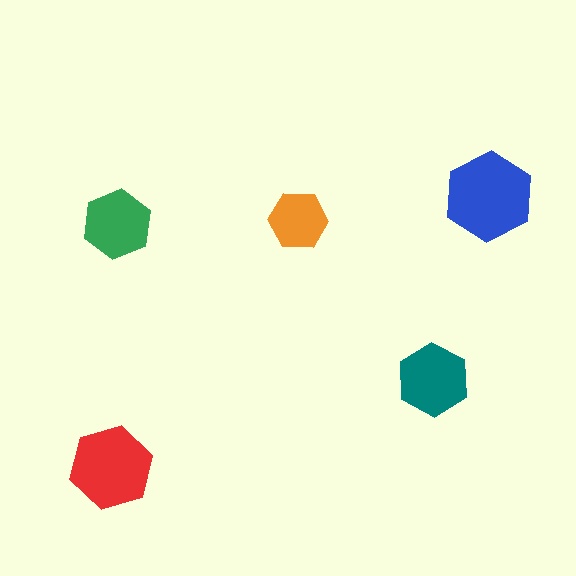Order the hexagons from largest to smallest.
the blue one, the red one, the teal one, the green one, the orange one.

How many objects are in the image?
There are 5 objects in the image.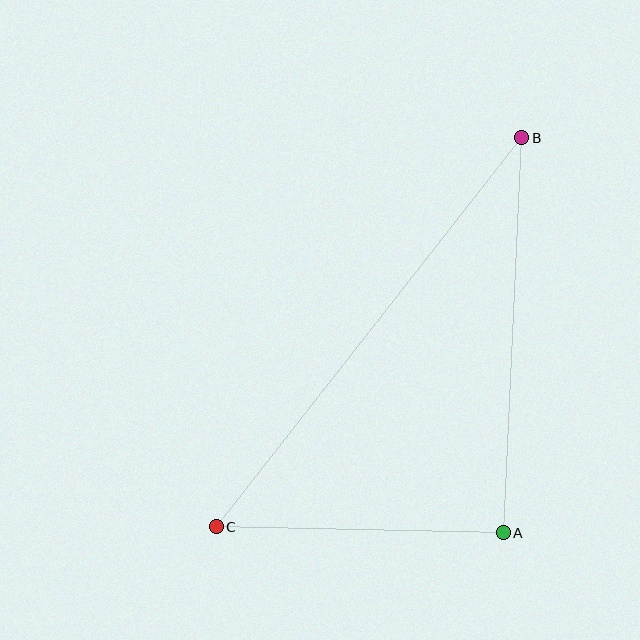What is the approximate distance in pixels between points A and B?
The distance between A and B is approximately 396 pixels.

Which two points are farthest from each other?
Points B and C are farthest from each other.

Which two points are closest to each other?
Points A and C are closest to each other.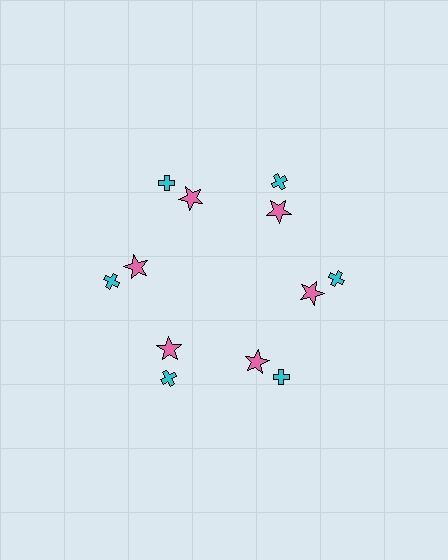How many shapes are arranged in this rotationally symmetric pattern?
There are 12 shapes, arranged in 6 groups of 2.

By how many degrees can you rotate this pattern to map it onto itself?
The pattern maps onto itself every 60 degrees of rotation.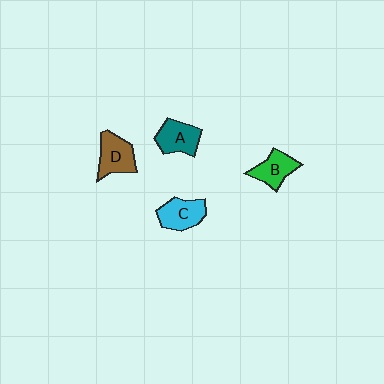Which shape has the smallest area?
Shape B (green).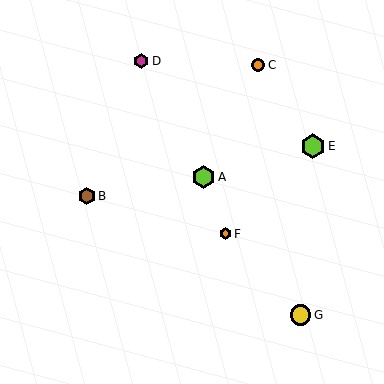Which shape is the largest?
The lime hexagon (labeled E) is the largest.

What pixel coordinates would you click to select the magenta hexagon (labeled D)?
Click at (141, 61) to select the magenta hexagon D.